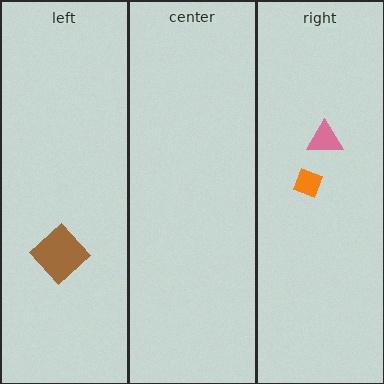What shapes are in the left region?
The brown diamond.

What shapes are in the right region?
The pink triangle, the orange diamond.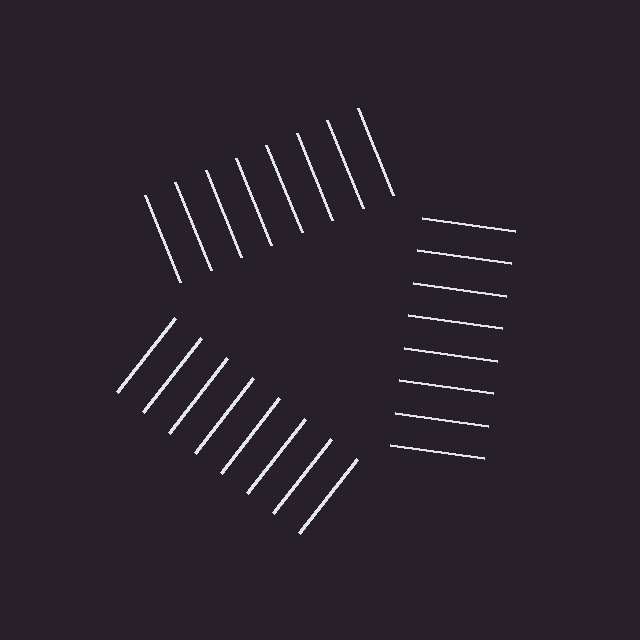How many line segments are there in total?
24 — 8 along each of the 3 edges.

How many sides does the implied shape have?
3 sides — the line-ends trace a triangle.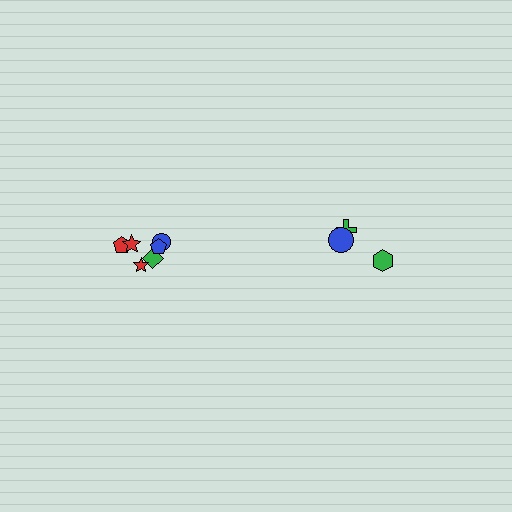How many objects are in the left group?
There are 6 objects.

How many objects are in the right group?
There are 3 objects.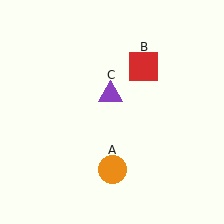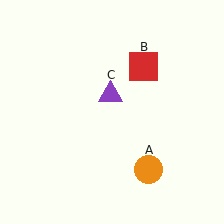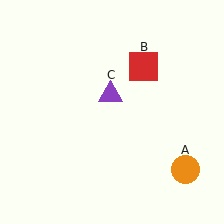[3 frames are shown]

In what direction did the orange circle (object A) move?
The orange circle (object A) moved right.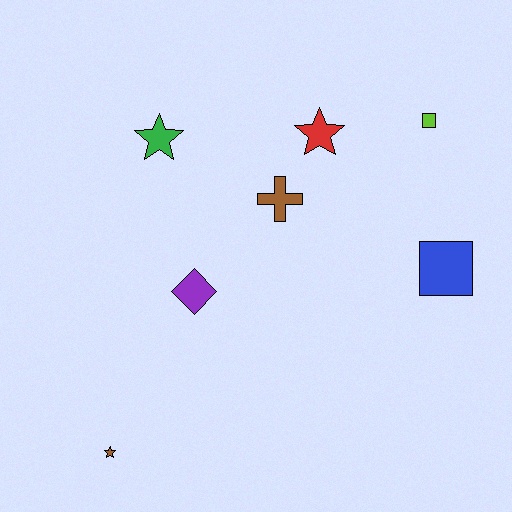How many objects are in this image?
There are 7 objects.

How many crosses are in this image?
There is 1 cross.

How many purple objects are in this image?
There is 1 purple object.